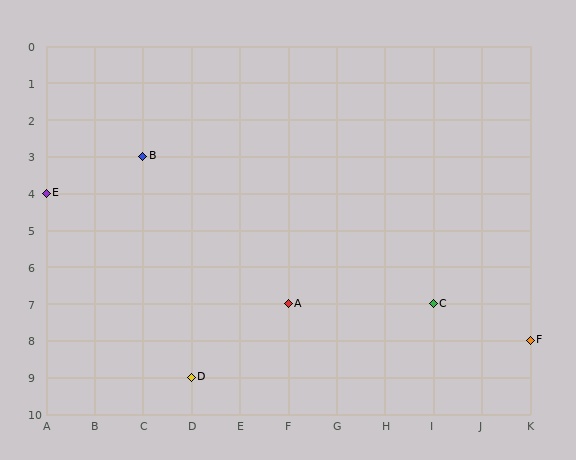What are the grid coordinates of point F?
Point F is at grid coordinates (K, 8).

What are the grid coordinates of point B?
Point B is at grid coordinates (C, 3).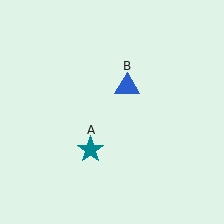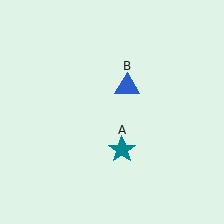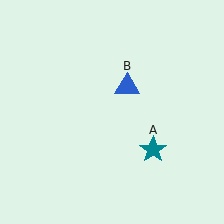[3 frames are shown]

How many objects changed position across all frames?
1 object changed position: teal star (object A).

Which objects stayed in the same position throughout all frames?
Blue triangle (object B) remained stationary.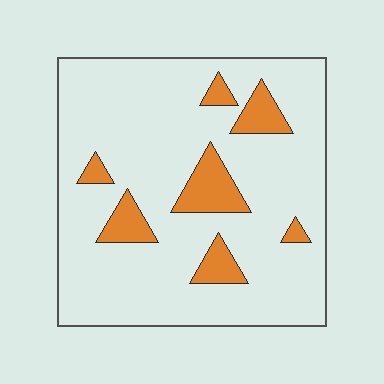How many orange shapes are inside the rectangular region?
7.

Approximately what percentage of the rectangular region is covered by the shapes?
Approximately 15%.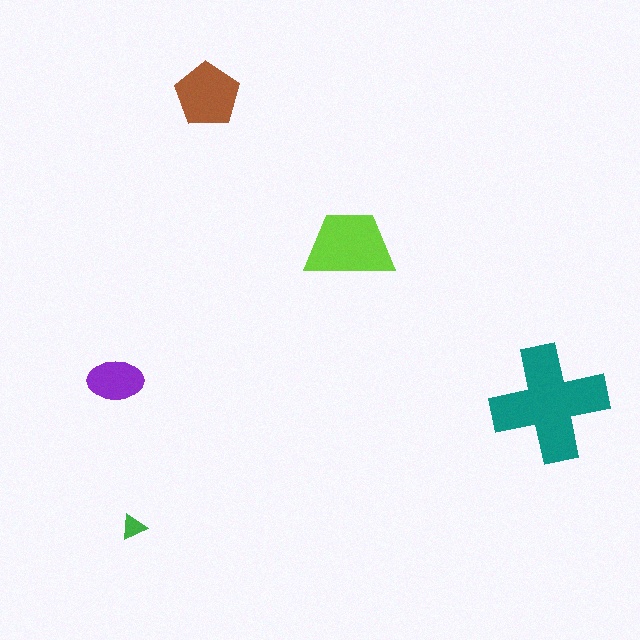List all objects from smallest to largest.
The green triangle, the purple ellipse, the brown pentagon, the lime trapezoid, the teal cross.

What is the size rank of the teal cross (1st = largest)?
1st.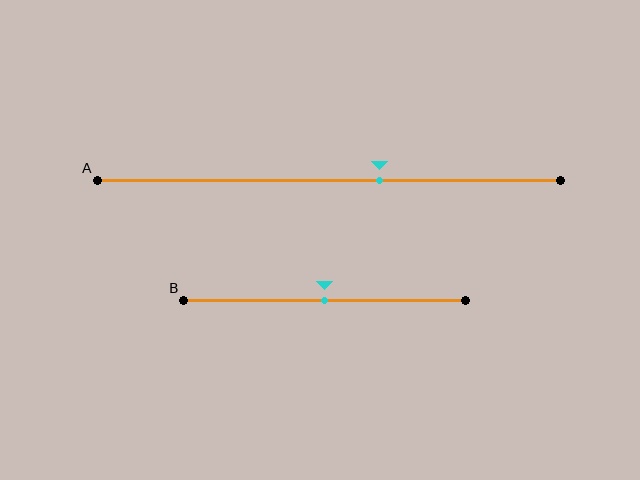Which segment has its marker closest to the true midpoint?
Segment B has its marker closest to the true midpoint.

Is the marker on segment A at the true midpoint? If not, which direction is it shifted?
No, the marker on segment A is shifted to the right by about 11% of the segment length.